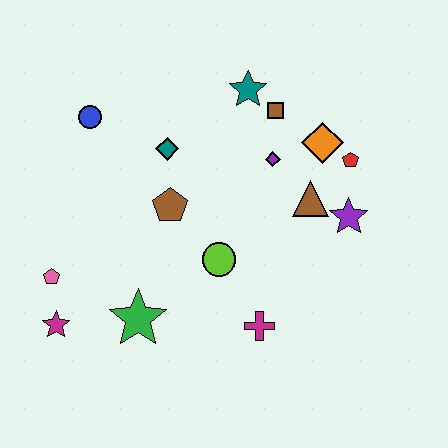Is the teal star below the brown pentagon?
No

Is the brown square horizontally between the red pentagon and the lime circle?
Yes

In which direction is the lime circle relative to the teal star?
The lime circle is below the teal star.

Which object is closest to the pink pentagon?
The magenta star is closest to the pink pentagon.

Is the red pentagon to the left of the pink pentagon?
No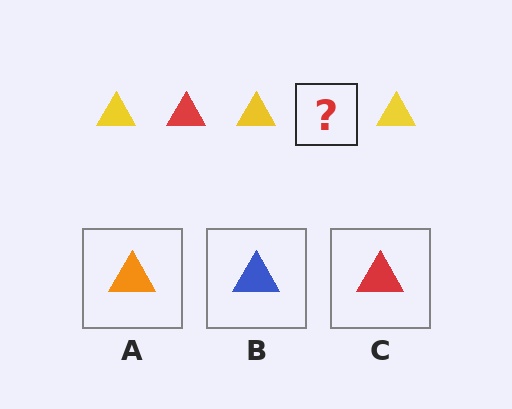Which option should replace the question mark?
Option C.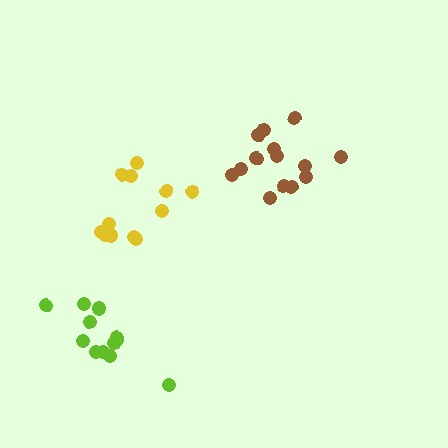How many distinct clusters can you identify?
There are 3 distinct clusters.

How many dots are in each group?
Group 1: 12 dots, Group 2: 12 dots, Group 3: 14 dots (38 total).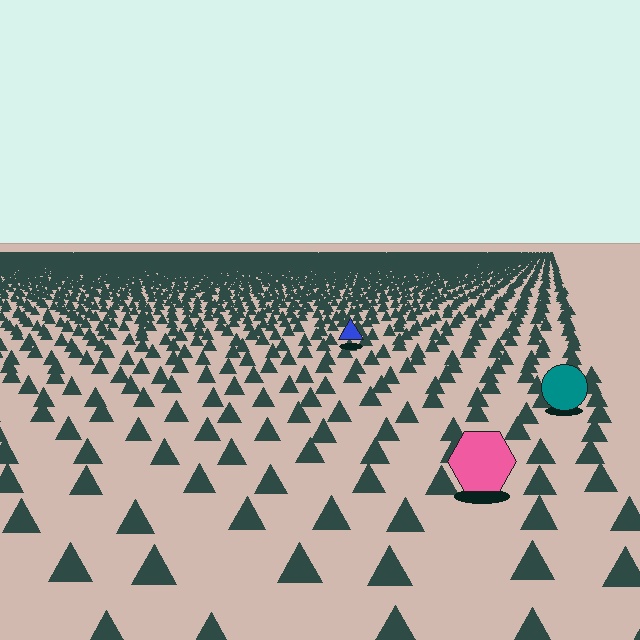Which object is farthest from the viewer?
The blue triangle is farthest from the viewer. It appears smaller and the ground texture around it is denser.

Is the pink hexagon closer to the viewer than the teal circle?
Yes. The pink hexagon is closer — you can tell from the texture gradient: the ground texture is coarser near it.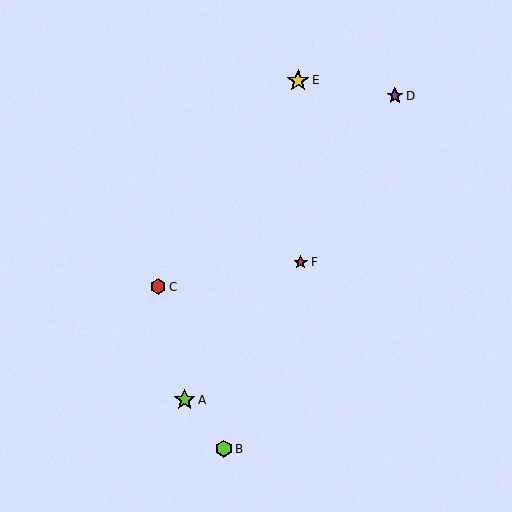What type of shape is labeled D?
Shape D is a purple star.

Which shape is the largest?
The yellow star (labeled E) is the largest.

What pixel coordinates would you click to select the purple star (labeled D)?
Click at (395, 96) to select the purple star D.